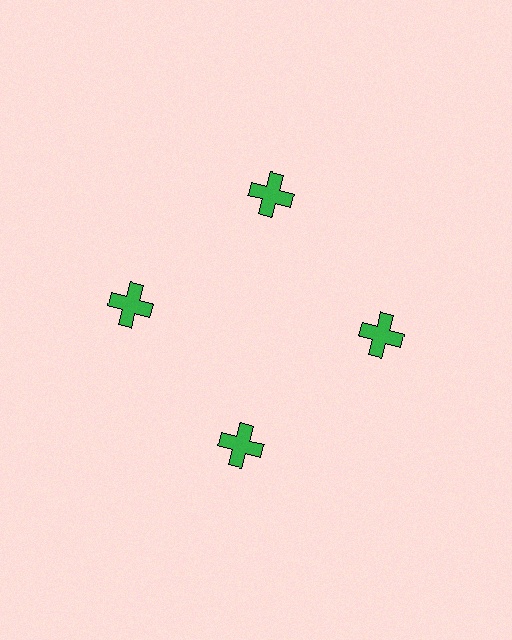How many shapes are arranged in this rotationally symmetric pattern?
There are 4 shapes, arranged in 4 groups of 1.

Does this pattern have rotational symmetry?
Yes, this pattern has 4-fold rotational symmetry. It looks the same after rotating 90 degrees around the center.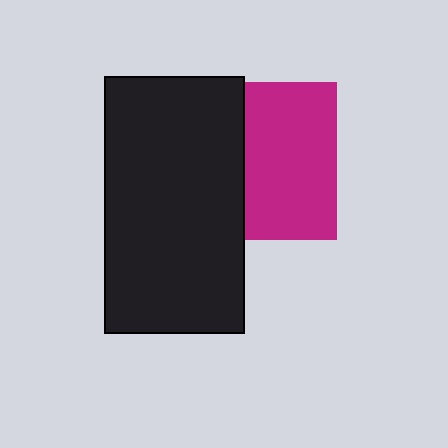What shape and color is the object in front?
The object in front is a black rectangle.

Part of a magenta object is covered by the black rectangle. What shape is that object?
It is a square.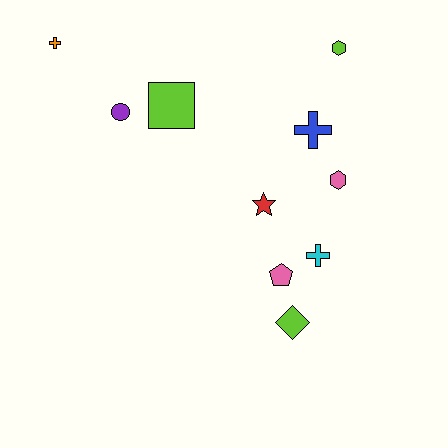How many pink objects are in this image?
There are 2 pink objects.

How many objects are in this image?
There are 10 objects.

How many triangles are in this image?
There are no triangles.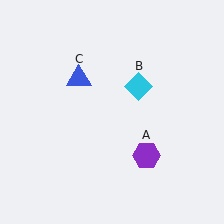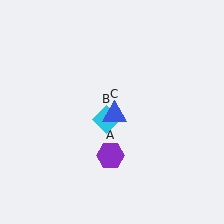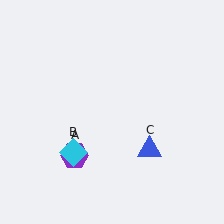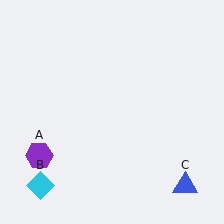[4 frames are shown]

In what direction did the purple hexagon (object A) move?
The purple hexagon (object A) moved left.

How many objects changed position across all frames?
3 objects changed position: purple hexagon (object A), cyan diamond (object B), blue triangle (object C).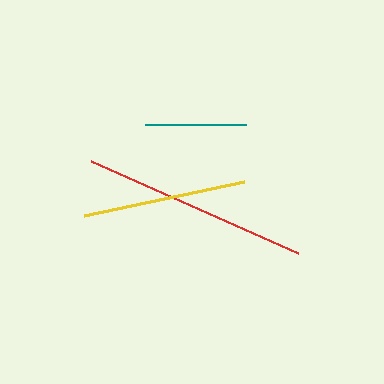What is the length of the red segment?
The red segment is approximately 227 pixels long.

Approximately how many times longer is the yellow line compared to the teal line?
The yellow line is approximately 1.6 times the length of the teal line.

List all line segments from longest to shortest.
From longest to shortest: red, yellow, teal.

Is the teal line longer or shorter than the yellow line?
The yellow line is longer than the teal line.